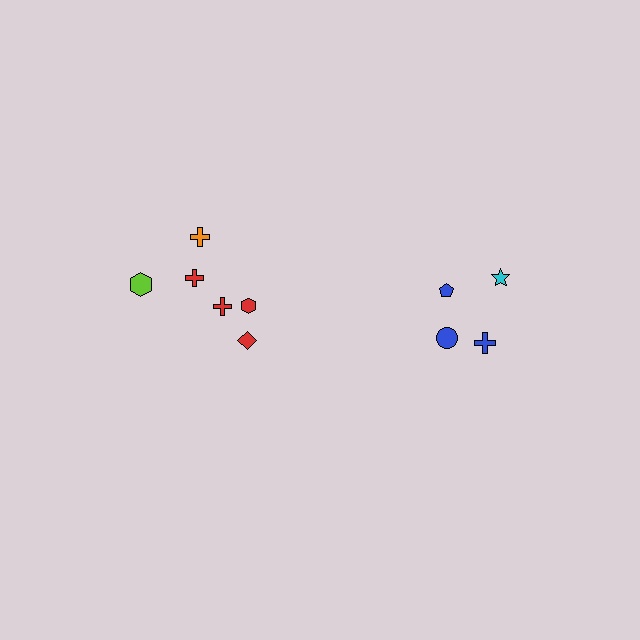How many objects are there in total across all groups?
There are 10 objects.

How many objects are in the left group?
There are 6 objects.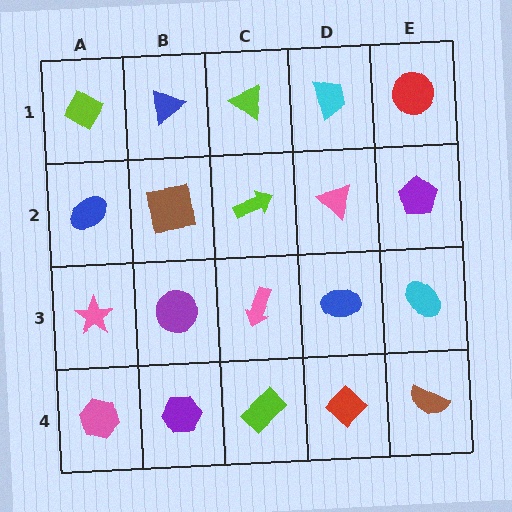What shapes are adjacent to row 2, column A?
A lime diamond (row 1, column A), a pink star (row 3, column A), a brown square (row 2, column B).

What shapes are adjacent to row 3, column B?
A brown square (row 2, column B), a purple hexagon (row 4, column B), a pink star (row 3, column A), a pink arrow (row 3, column C).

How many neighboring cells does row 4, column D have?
3.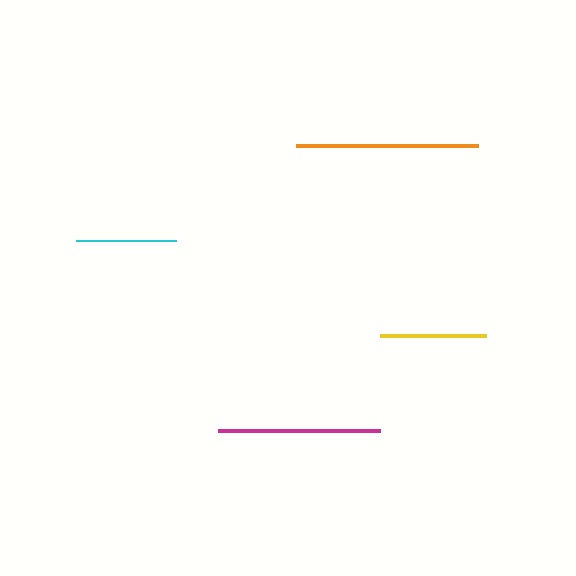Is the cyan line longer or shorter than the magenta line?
The magenta line is longer than the cyan line.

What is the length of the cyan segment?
The cyan segment is approximately 99 pixels long.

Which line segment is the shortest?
The cyan line is the shortest at approximately 99 pixels.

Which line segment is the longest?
The orange line is the longest at approximately 182 pixels.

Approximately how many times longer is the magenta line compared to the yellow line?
The magenta line is approximately 1.5 times the length of the yellow line.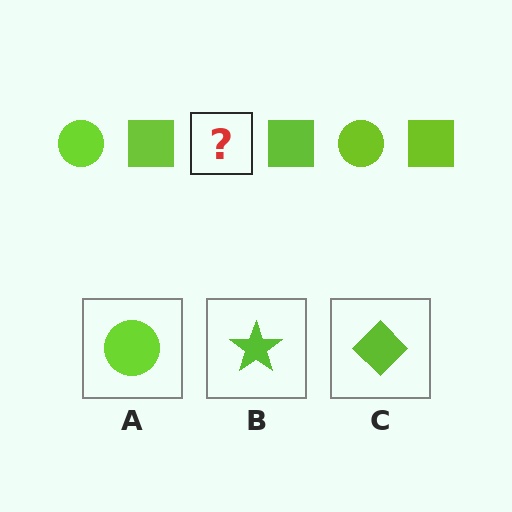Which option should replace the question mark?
Option A.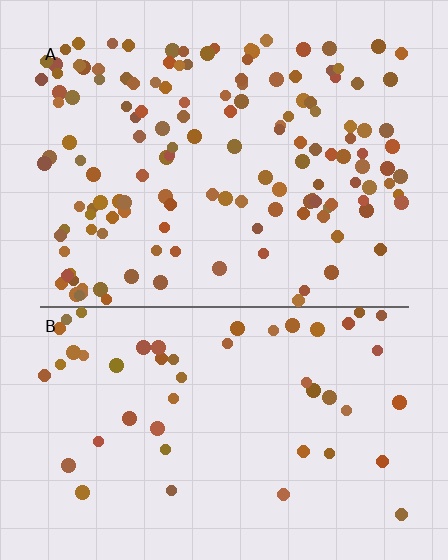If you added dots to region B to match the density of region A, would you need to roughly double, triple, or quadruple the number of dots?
Approximately triple.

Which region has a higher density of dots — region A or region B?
A (the top).